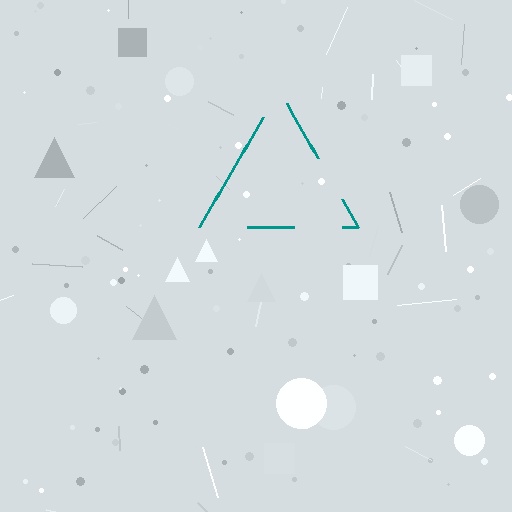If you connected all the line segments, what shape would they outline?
They would outline a triangle.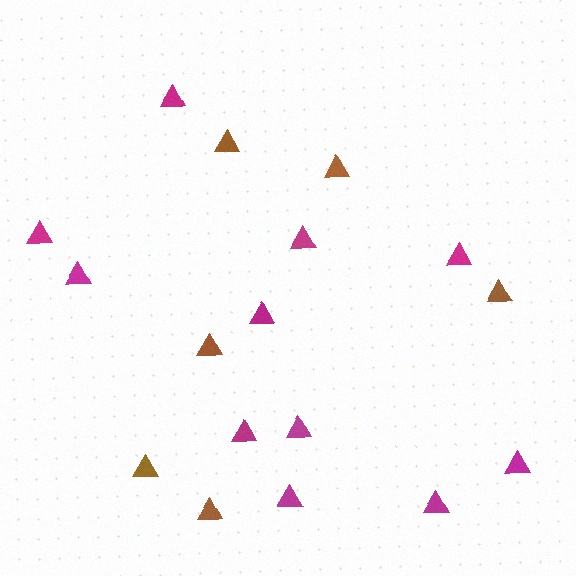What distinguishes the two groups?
There are 2 groups: one group of brown triangles (6) and one group of magenta triangles (11).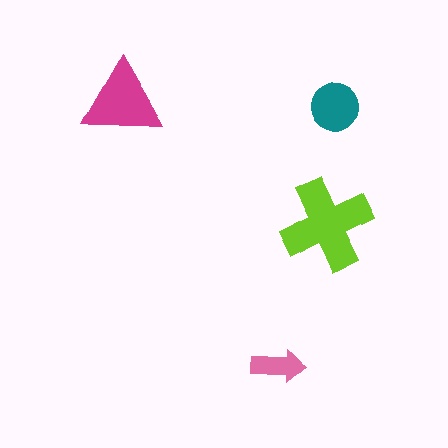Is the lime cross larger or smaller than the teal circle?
Larger.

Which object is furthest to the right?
The teal circle is rightmost.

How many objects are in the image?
There are 4 objects in the image.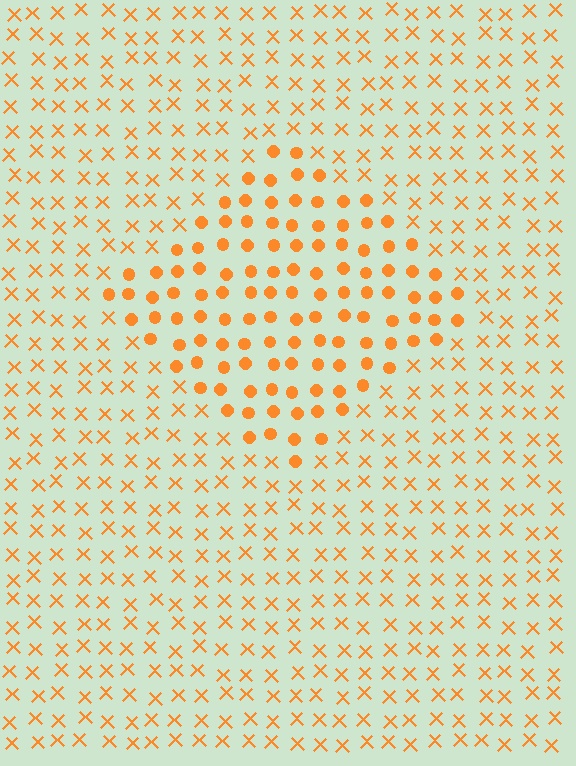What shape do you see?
I see a diamond.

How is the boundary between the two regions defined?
The boundary is defined by a change in element shape: circles inside vs. X marks outside. All elements share the same color and spacing.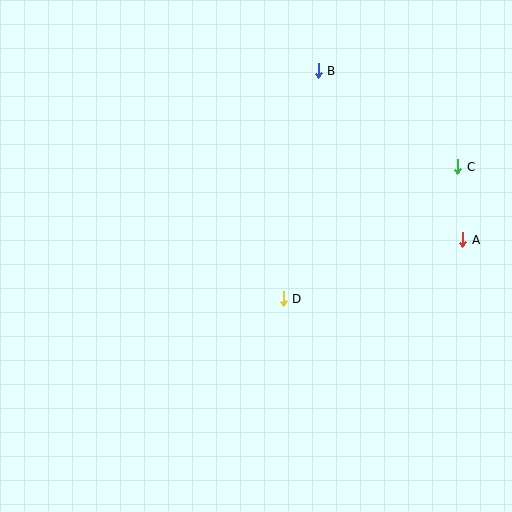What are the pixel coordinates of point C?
Point C is at (458, 167).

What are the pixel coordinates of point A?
Point A is at (463, 240).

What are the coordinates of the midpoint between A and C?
The midpoint between A and C is at (460, 203).